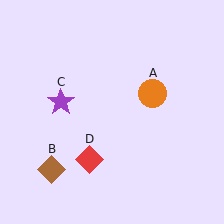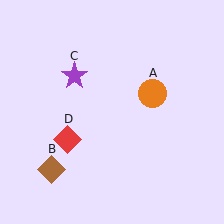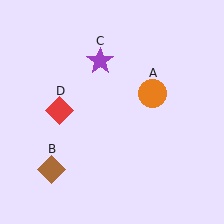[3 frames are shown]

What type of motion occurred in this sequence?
The purple star (object C), red diamond (object D) rotated clockwise around the center of the scene.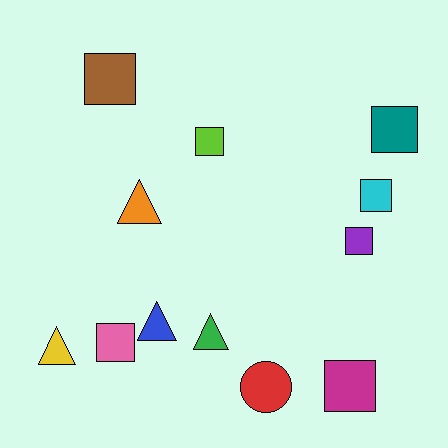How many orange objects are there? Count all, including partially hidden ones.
There is 1 orange object.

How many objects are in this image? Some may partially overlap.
There are 12 objects.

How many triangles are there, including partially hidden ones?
There are 4 triangles.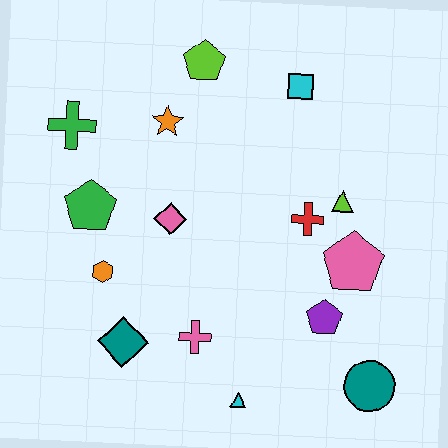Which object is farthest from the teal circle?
The green cross is farthest from the teal circle.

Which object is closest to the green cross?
The green pentagon is closest to the green cross.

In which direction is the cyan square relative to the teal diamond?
The cyan square is above the teal diamond.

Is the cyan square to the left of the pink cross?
No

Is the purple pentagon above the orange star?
No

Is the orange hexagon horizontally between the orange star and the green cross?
Yes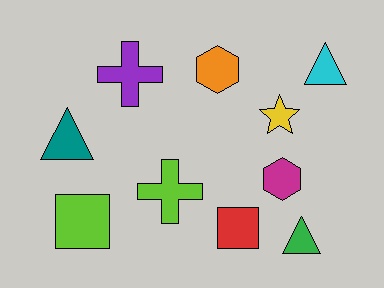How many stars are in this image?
There is 1 star.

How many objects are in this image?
There are 10 objects.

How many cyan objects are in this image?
There is 1 cyan object.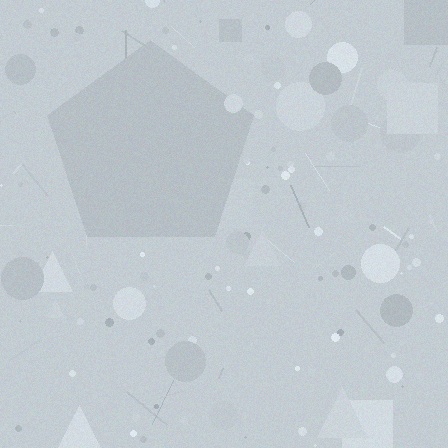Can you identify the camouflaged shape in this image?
The camouflaged shape is a pentagon.